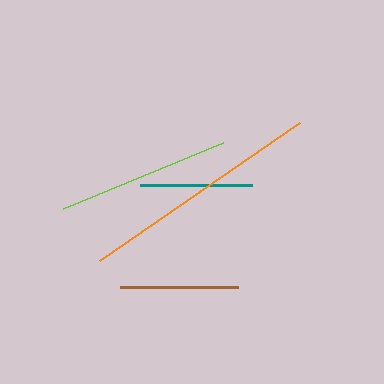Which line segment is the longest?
The orange line is the longest at approximately 243 pixels.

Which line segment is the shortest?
The teal line is the shortest at approximately 112 pixels.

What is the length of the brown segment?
The brown segment is approximately 119 pixels long.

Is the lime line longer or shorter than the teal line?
The lime line is longer than the teal line.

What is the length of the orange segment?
The orange segment is approximately 243 pixels long.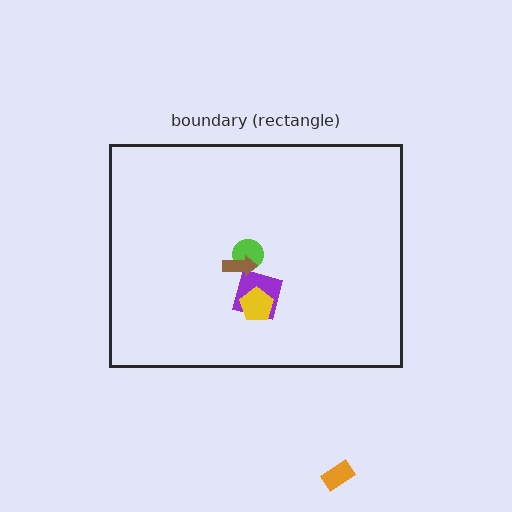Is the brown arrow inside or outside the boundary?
Inside.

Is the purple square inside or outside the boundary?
Inside.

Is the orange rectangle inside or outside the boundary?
Outside.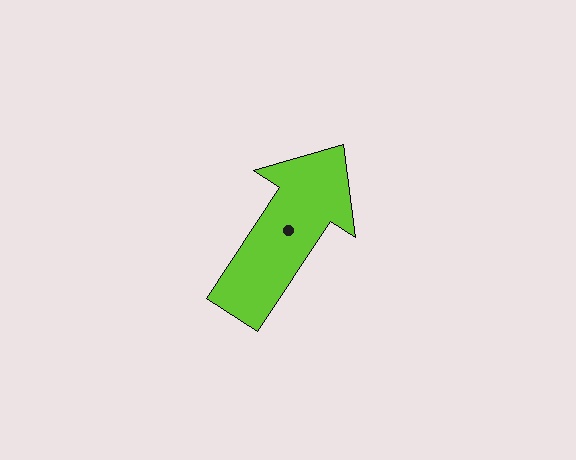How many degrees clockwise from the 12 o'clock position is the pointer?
Approximately 33 degrees.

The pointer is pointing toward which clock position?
Roughly 1 o'clock.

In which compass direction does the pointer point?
Northeast.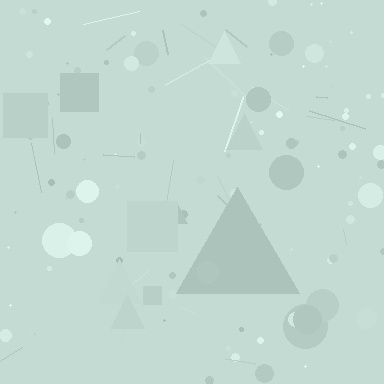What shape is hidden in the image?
A triangle is hidden in the image.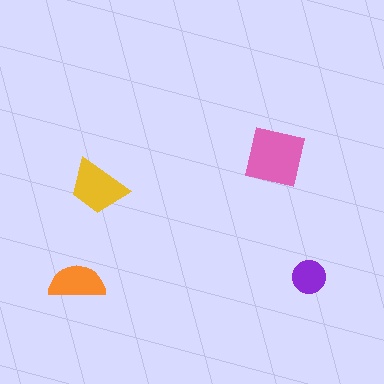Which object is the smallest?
The purple circle.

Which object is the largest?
The pink square.